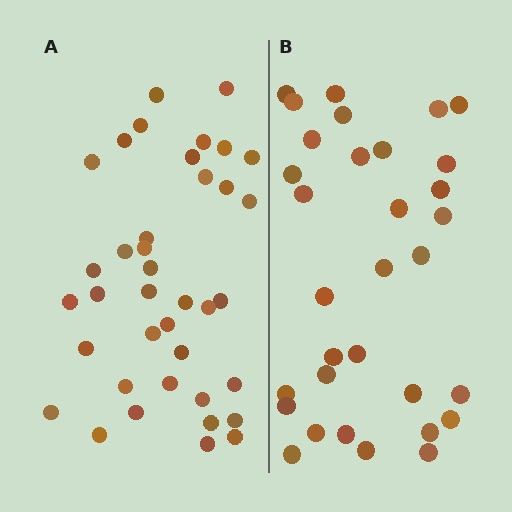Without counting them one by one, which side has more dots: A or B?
Region A (the left region) has more dots.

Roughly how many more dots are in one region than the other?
Region A has about 6 more dots than region B.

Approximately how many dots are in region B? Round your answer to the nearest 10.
About 30 dots. (The exact count is 32, which rounds to 30.)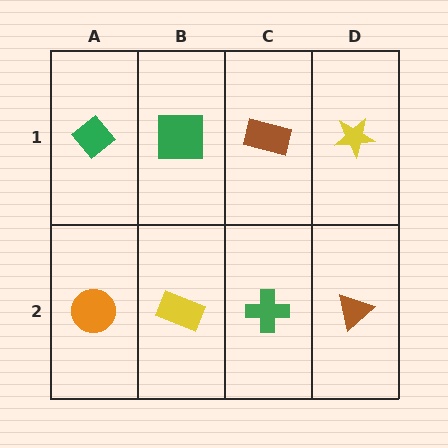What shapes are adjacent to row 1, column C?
A green cross (row 2, column C), a green square (row 1, column B), a yellow star (row 1, column D).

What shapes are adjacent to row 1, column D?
A brown triangle (row 2, column D), a brown rectangle (row 1, column C).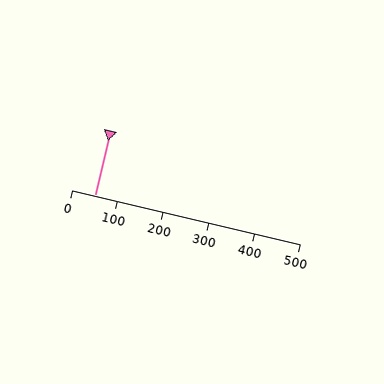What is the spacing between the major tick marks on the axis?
The major ticks are spaced 100 apart.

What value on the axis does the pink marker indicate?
The marker indicates approximately 50.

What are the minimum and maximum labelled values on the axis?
The axis runs from 0 to 500.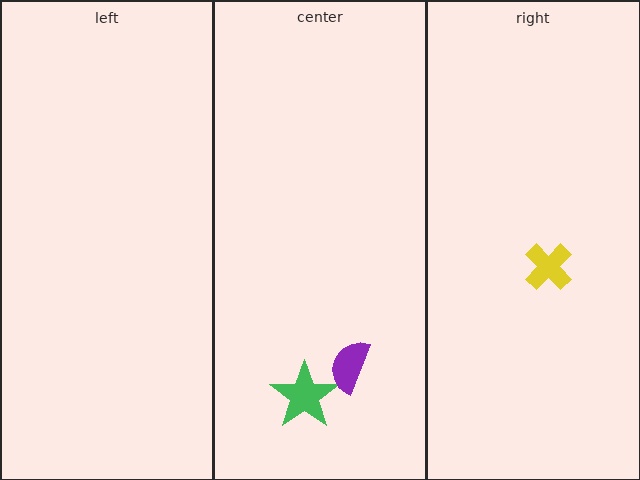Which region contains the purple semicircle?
The center region.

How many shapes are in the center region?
2.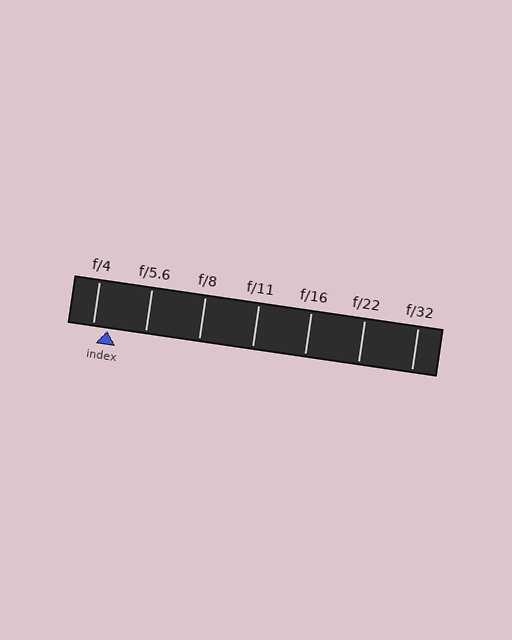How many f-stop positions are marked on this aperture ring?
There are 7 f-stop positions marked.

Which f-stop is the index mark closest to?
The index mark is closest to f/4.